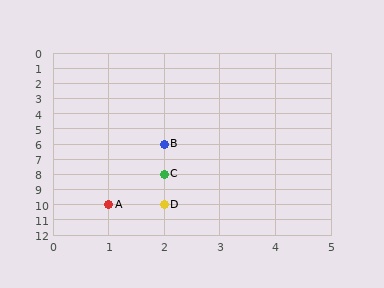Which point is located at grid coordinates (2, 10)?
Point D is at (2, 10).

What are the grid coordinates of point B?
Point B is at grid coordinates (2, 6).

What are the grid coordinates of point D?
Point D is at grid coordinates (2, 10).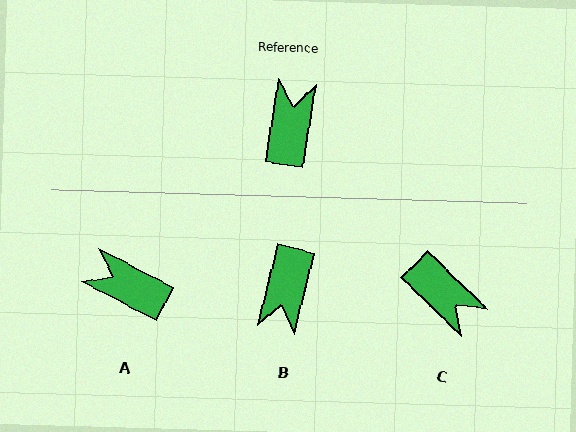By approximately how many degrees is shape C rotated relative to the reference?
Approximately 126 degrees clockwise.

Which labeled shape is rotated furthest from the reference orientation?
B, about 174 degrees away.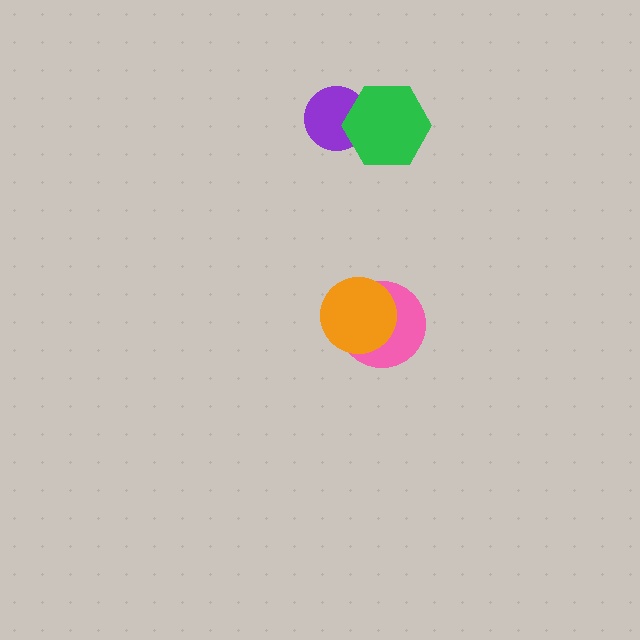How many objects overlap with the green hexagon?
1 object overlaps with the green hexagon.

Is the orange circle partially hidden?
No, no other shape covers it.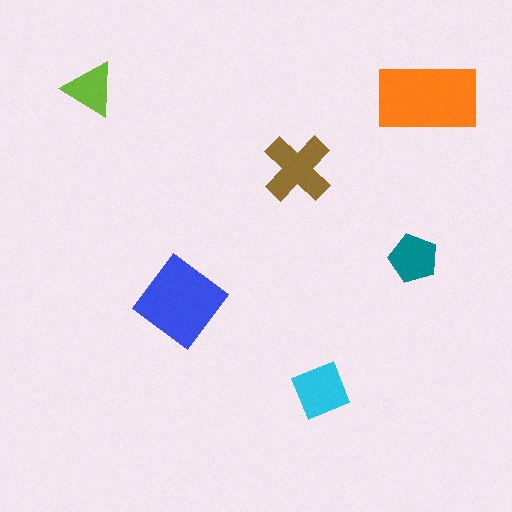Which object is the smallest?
The lime triangle.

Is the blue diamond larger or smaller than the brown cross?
Larger.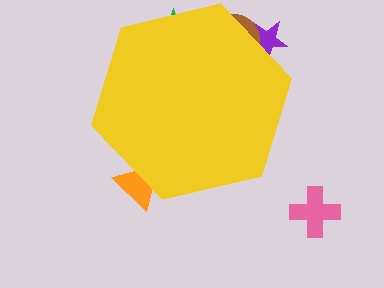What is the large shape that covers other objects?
A yellow hexagon.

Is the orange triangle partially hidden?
Yes, the orange triangle is partially hidden behind the yellow hexagon.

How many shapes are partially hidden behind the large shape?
4 shapes are partially hidden.